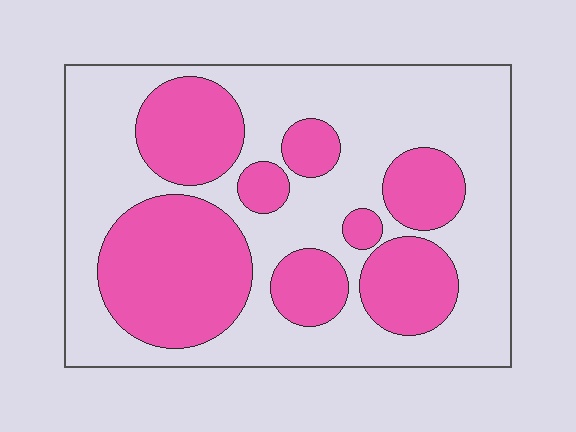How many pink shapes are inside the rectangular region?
8.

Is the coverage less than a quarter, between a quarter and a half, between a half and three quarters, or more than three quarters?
Between a quarter and a half.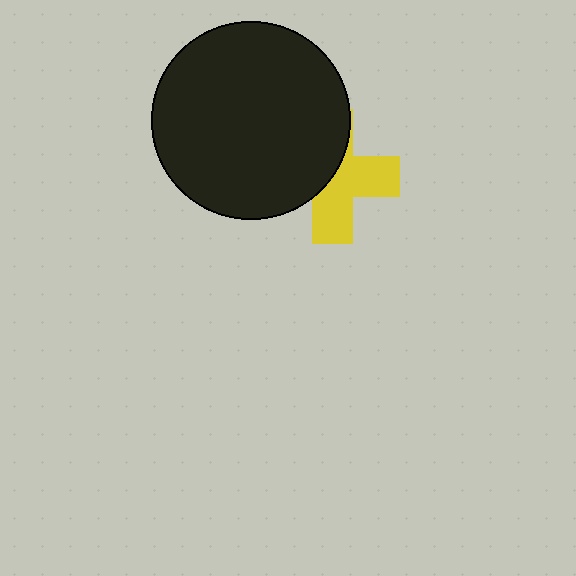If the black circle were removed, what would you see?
You would see the complete yellow cross.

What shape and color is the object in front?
The object in front is a black circle.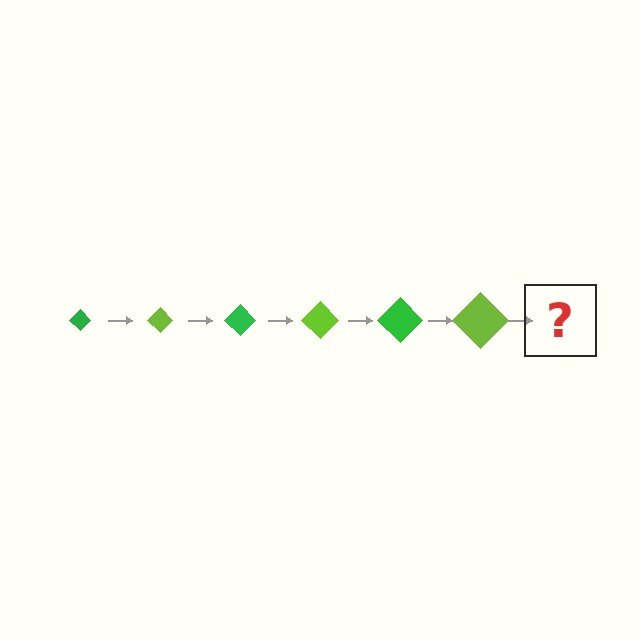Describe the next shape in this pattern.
It should be a green diamond, larger than the previous one.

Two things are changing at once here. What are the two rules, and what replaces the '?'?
The two rules are that the diamond grows larger each step and the color cycles through green and lime. The '?' should be a green diamond, larger than the previous one.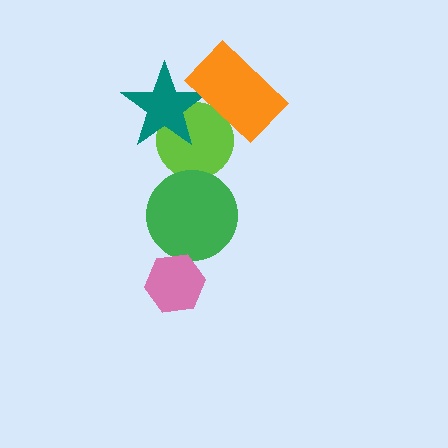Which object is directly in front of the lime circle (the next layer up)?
The teal star is directly in front of the lime circle.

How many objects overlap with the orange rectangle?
2 objects overlap with the orange rectangle.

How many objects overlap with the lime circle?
3 objects overlap with the lime circle.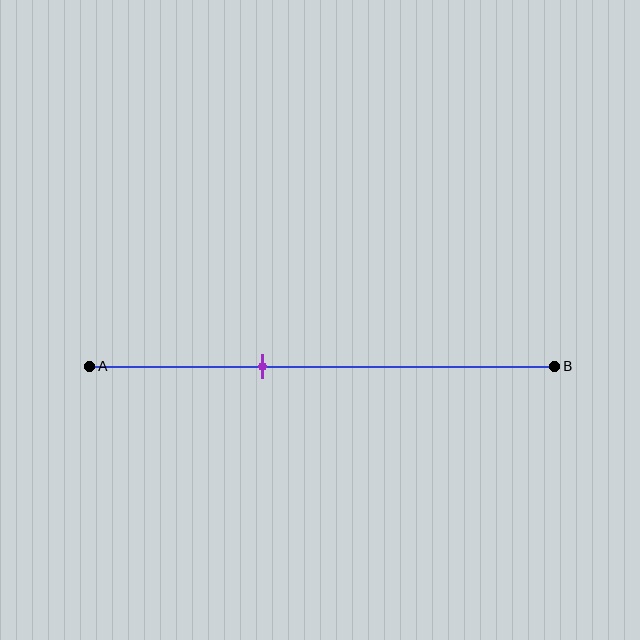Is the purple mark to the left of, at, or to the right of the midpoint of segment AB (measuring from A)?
The purple mark is to the left of the midpoint of segment AB.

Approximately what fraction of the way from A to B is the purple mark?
The purple mark is approximately 35% of the way from A to B.